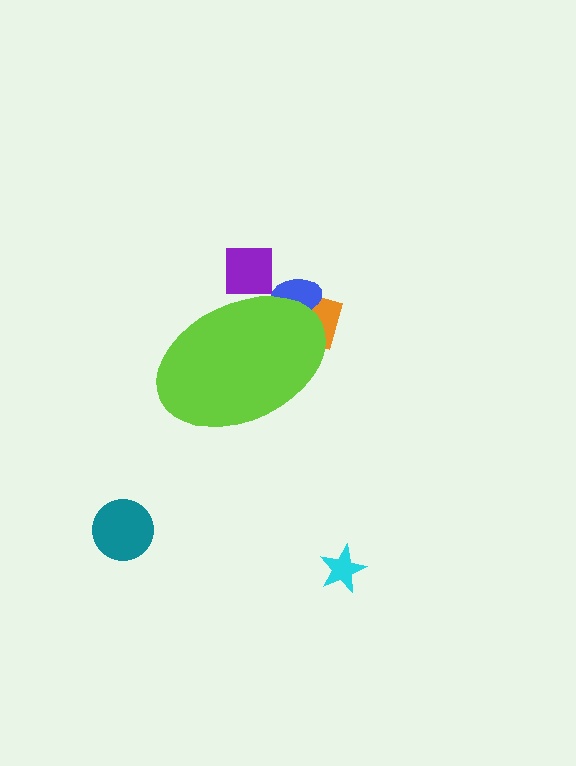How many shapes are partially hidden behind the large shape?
3 shapes are partially hidden.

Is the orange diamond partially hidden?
Yes, the orange diamond is partially hidden behind the lime ellipse.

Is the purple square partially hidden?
Yes, the purple square is partially hidden behind the lime ellipse.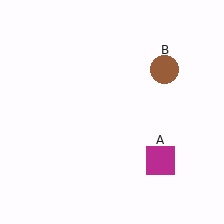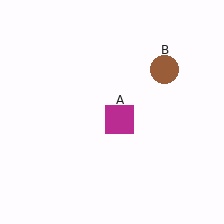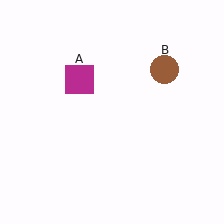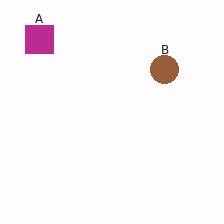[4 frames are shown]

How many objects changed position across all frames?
1 object changed position: magenta square (object A).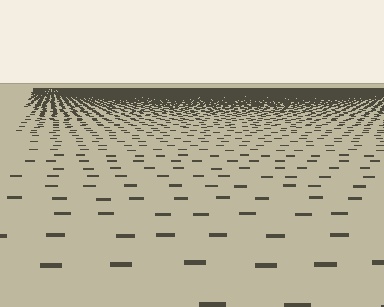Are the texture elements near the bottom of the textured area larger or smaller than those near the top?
Larger. Near the bottom, elements are closer to the viewer and appear at a bigger on-screen size.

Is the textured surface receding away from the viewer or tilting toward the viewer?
The surface is receding away from the viewer. Texture elements get smaller and denser toward the top.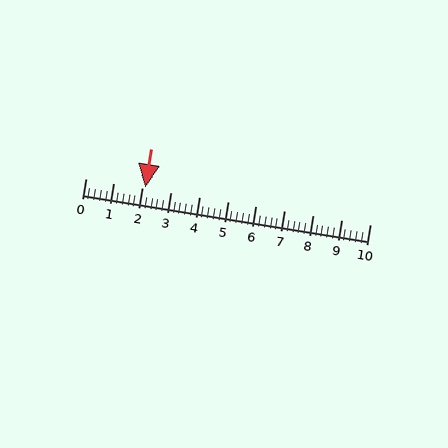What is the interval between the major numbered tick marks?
The major tick marks are spaced 1 units apart.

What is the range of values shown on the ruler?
The ruler shows values from 0 to 10.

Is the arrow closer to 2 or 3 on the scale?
The arrow is closer to 2.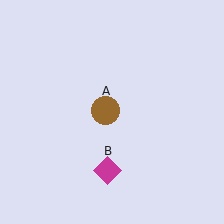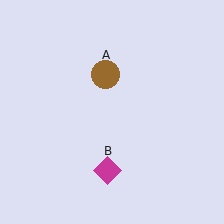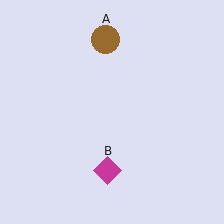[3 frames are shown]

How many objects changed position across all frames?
1 object changed position: brown circle (object A).